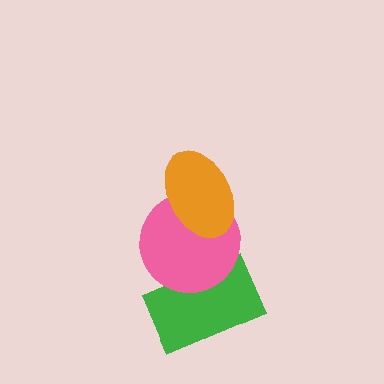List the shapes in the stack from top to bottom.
From top to bottom: the orange ellipse, the pink circle, the green rectangle.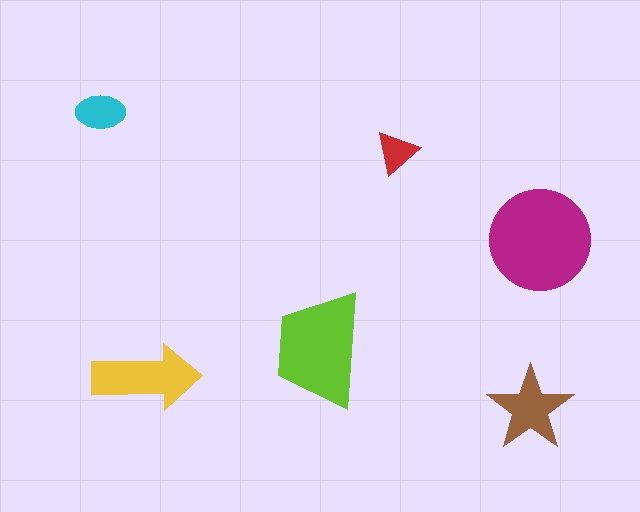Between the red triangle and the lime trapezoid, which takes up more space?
The lime trapezoid.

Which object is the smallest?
The red triangle.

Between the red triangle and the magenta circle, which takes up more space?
The magenta circle.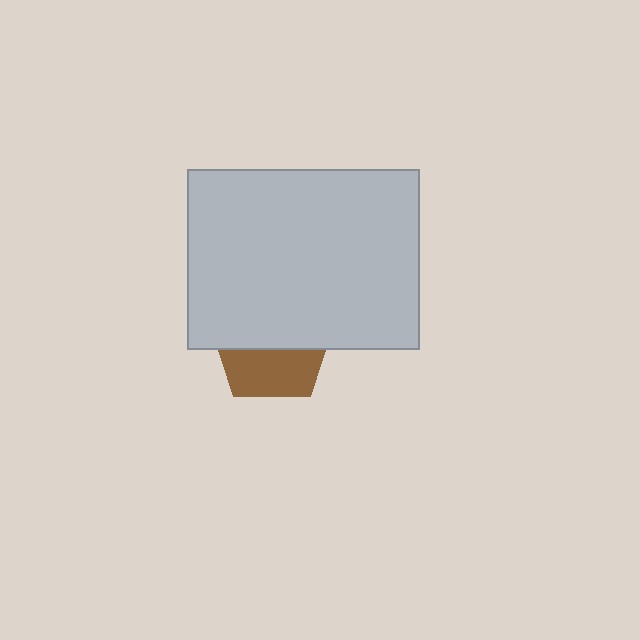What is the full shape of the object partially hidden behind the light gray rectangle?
The partially hidden object is a brown pentagon.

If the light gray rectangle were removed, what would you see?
You would see the complete brown pentagon.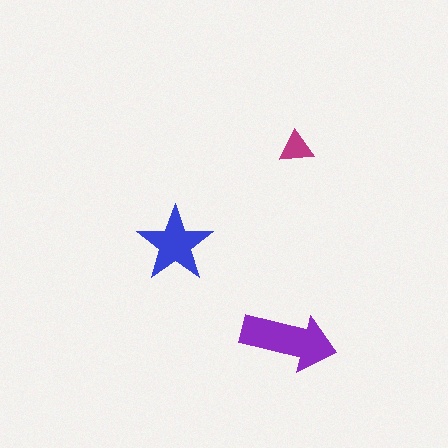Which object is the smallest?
The magenta triangle.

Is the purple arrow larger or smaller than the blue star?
Larger.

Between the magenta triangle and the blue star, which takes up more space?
The blue star.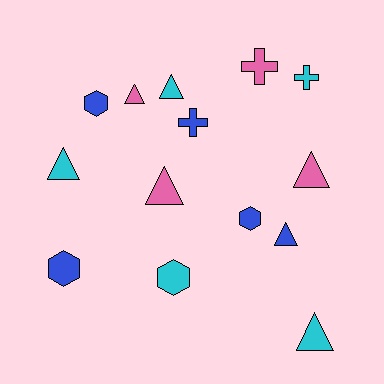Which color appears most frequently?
Blue, with 5 objects.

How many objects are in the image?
There are 14 objects.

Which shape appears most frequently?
Triangle, with 7 objects.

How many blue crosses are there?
There is 1 blue cross.